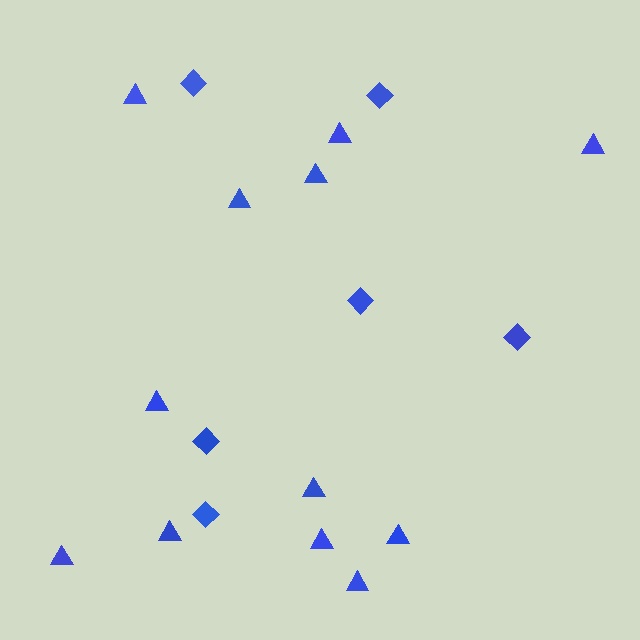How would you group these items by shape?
There are 2 groups: one group of triangles (12) and one group of diamonds (6).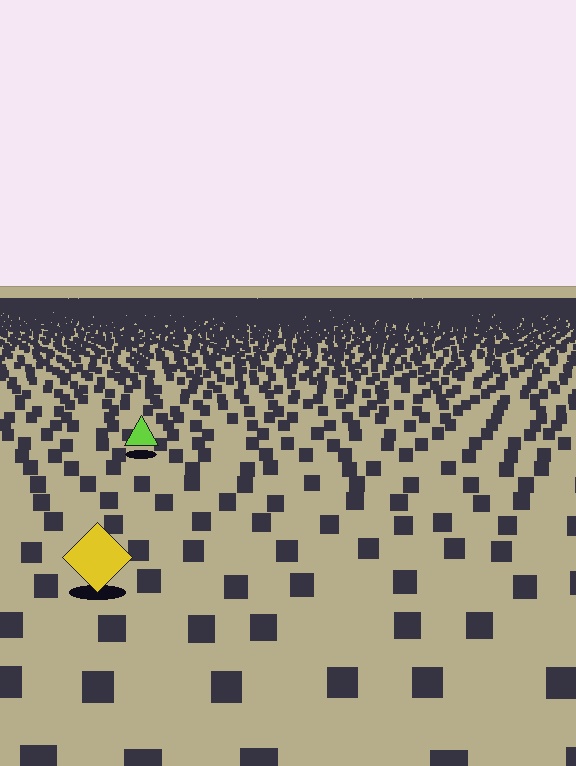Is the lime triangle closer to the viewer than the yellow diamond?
No. The yellow diamond is closer — you can tell from the texture gradient: the ground texture is coarser near it.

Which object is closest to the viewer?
The yellow diamond is closest. The texture marks near it are larger and more spread out.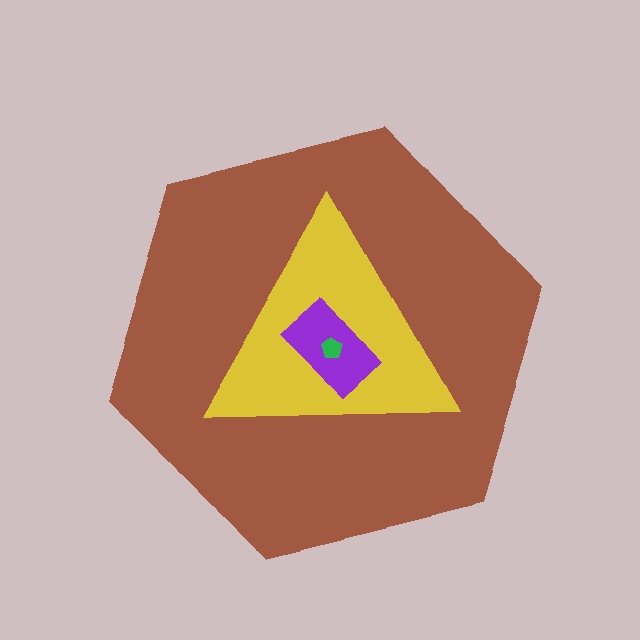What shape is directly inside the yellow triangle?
The purple rectangle.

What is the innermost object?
The green pentagon.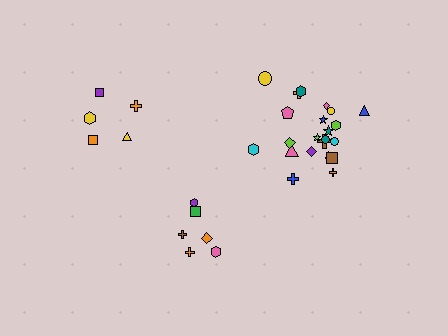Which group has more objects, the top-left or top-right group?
The top-right group.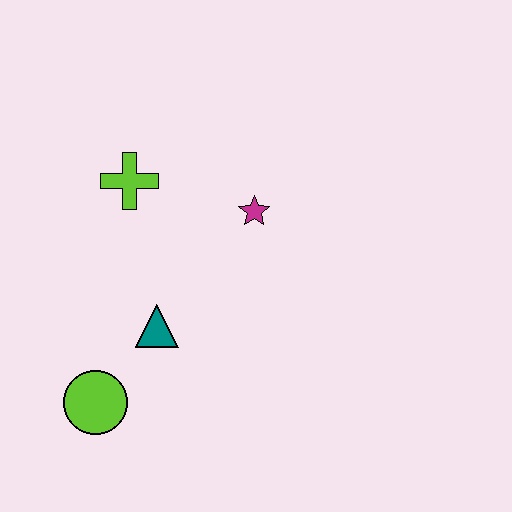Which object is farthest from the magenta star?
The lime circle is farthest from the magenta star.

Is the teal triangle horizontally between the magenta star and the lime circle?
Yes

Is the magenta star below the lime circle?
No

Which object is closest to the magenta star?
The lime cross is closest to the magenta star.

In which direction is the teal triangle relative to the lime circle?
The teal triangle is above the lime circle.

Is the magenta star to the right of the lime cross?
Yes